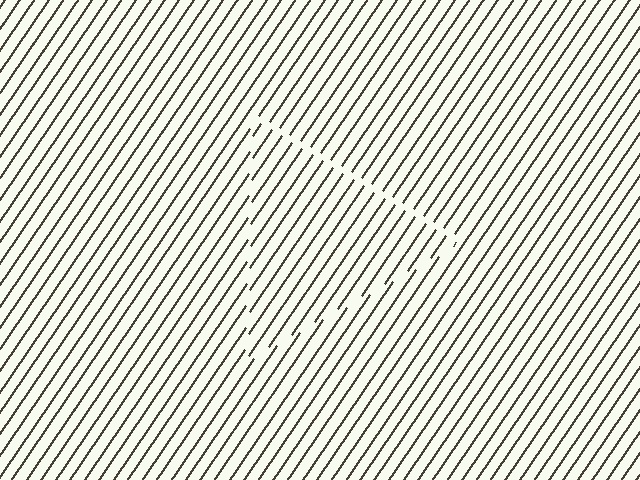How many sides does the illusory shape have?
3 sides — the line-ends trace a triangle.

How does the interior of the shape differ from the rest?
The interior of the shape contains the same grating, shifted by half a period — the contour is defined by the phase discontinuity where line-ends from the inner and outer gratings abut.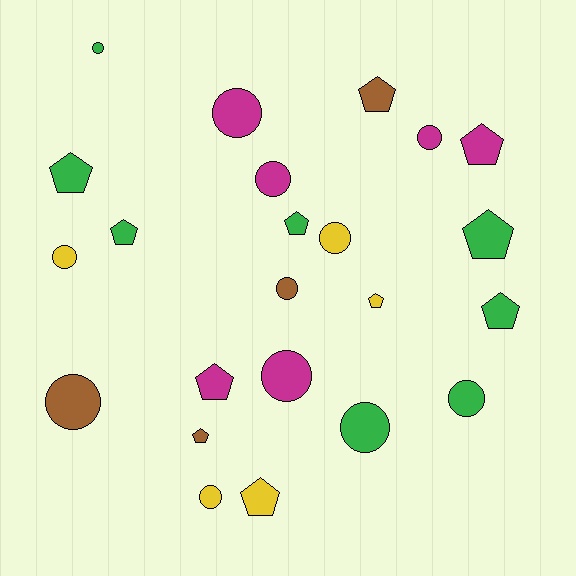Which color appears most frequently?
Green, with 8 objects.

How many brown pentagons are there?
There are 2 brown pentagons.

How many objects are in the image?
There are 23 objects.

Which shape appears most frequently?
Circle, with 12 objects.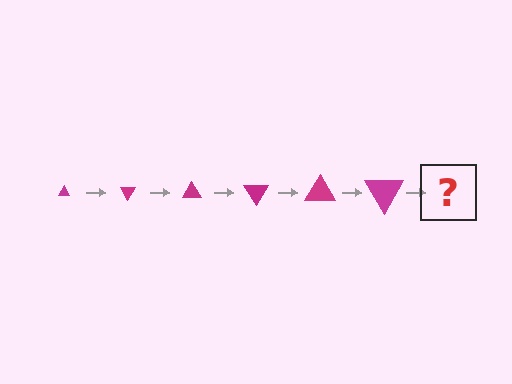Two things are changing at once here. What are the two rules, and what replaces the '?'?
The two rules are that the triangle grows larger each step and it rotates 60 degrees each step. The '?' should be a triangle, larger than the previous one and rotated 360 degrees from the start.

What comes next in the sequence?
The next element should be a triangle, larger than the previous one and rotated 360 degrees from the start.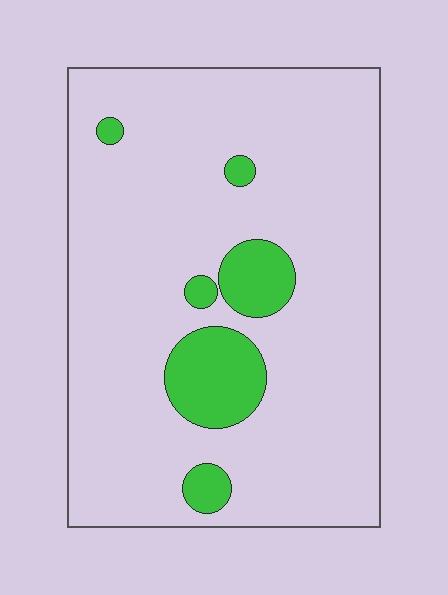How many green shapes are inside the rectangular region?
6.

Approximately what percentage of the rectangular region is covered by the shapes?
Approximately 10%.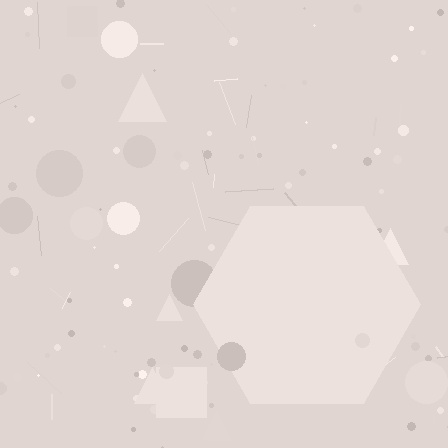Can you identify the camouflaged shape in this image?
The camouflaged shape is a hexagon.